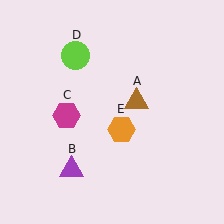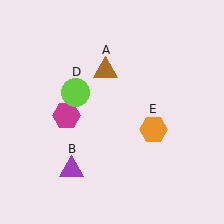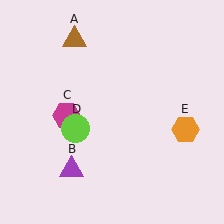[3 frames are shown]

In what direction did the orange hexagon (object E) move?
The orange hexagon (object E) moved right.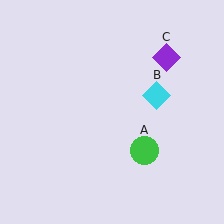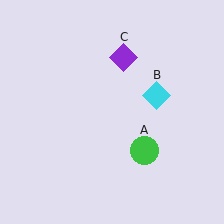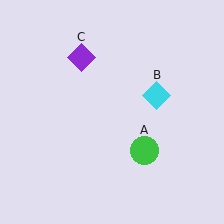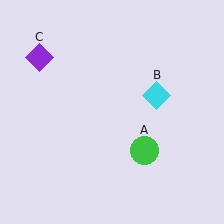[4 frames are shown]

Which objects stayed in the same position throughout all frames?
Green circle (object A) and cyan diamond (object B) remained stationary.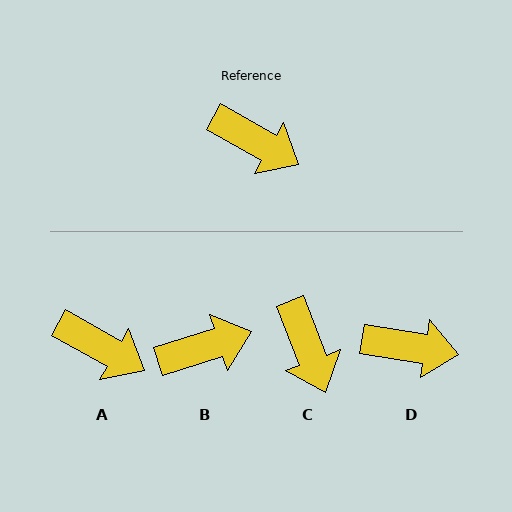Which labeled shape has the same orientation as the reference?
A.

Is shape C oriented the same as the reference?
No, it is off by about 40 degrees.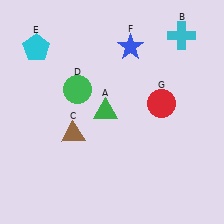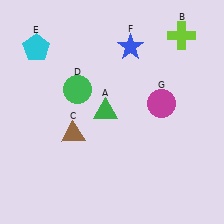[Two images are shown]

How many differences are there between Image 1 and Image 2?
There are 2 differences between the two images.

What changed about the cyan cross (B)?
In Image 1, B is cyan. In Image 2, it changed to lime.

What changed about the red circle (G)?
In Image 1, G is red. In Image 2, it changed to magenta.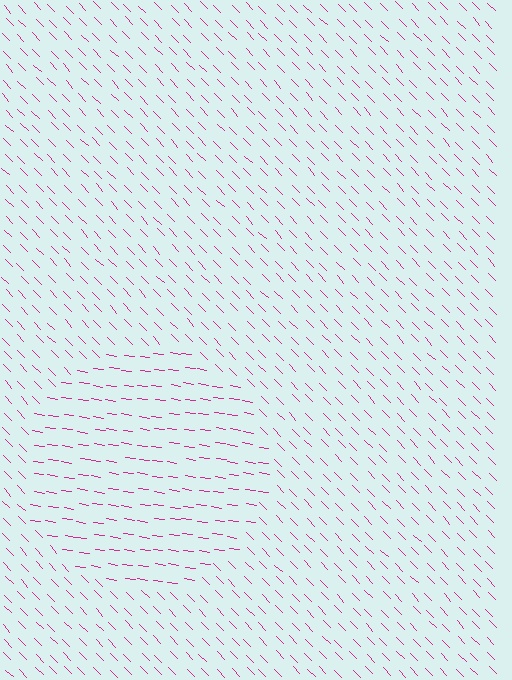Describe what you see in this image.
The image is filled with small magenta line segments. A circle region in the image has lines oriented differently from the surrounding lines, creating a visible texture boundary.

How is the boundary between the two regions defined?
The boundary is defined purely by a change in line orientation (approximately 38 degrees difference). All lines are the same color and thickness.